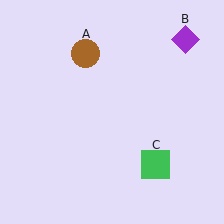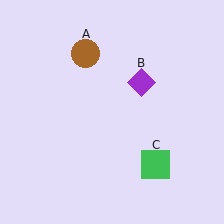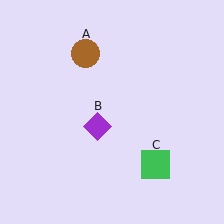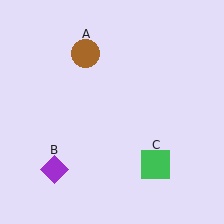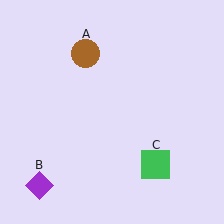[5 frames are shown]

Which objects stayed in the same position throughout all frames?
Brown circle (object A) and green square (object C) remained stationary.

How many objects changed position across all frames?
1 object changed position: purple diamond (object B).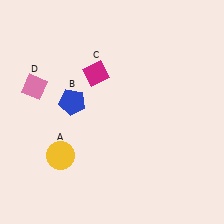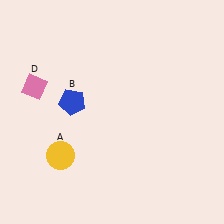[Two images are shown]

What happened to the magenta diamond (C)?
The magenta diamond (C) was removed in Image 2. It was in the top-left area of Image 1.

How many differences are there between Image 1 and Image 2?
There is 1 difference between the two images.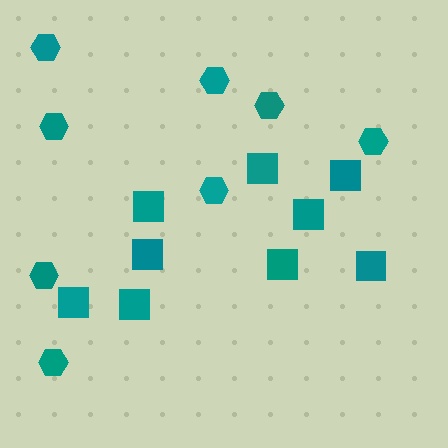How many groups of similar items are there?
There are 2 groups: one group of hexagons (8) and one group of squares (9).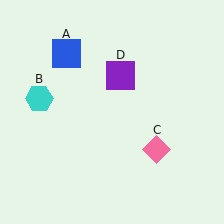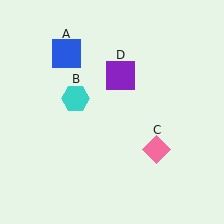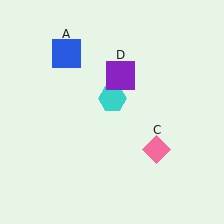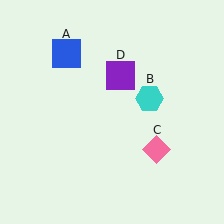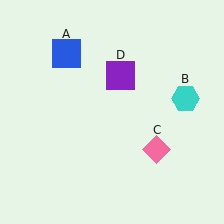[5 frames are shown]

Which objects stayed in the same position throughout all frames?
Blue square (object A) and pink diamond (object C) and purple square (object D) remained stationary.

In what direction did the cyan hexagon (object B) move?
The cyan hexagon (object B) moved right.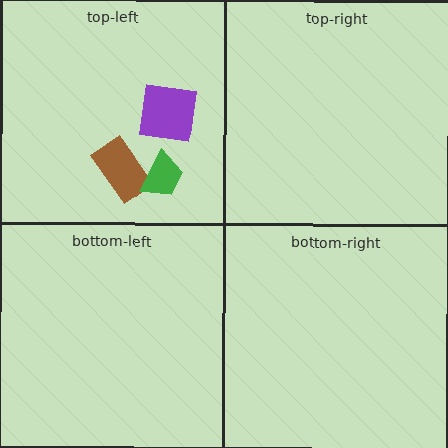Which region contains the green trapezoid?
The top-left region.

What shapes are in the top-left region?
The brown rectangle, the purple square, the green trapezoid.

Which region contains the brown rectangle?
The top-left region.